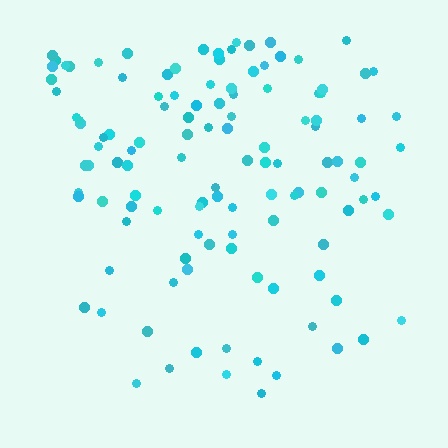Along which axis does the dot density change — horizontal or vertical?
Vertical.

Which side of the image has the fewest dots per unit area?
The bottom.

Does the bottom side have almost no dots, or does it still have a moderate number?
Still a moderate number, just noticeably fewer than the top.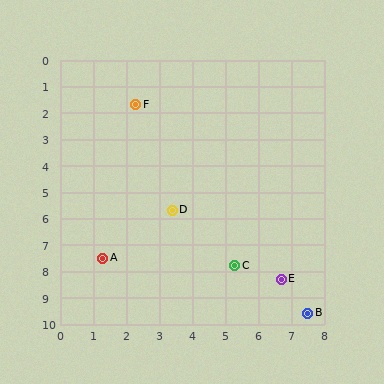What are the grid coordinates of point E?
Point E is at approximately (6.7, 8.3).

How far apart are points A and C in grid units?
Points A and C are about 4.0 grid units apart.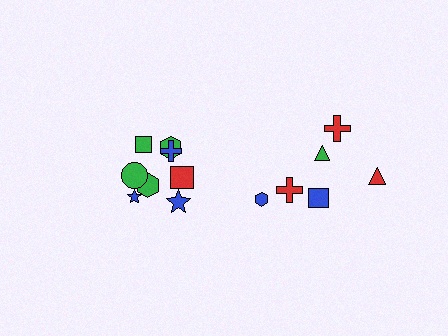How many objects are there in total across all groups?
There are 14 objects.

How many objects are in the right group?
There are 6 objects.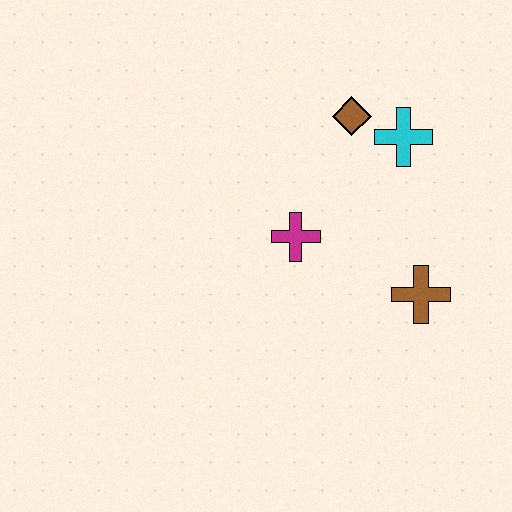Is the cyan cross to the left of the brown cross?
Yes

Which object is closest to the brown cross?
The magenta cross is closest to the brown cross.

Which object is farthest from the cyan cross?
The brown cross is farthest from the cyan cross.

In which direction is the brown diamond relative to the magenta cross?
The brown diamond is above the magenta cross.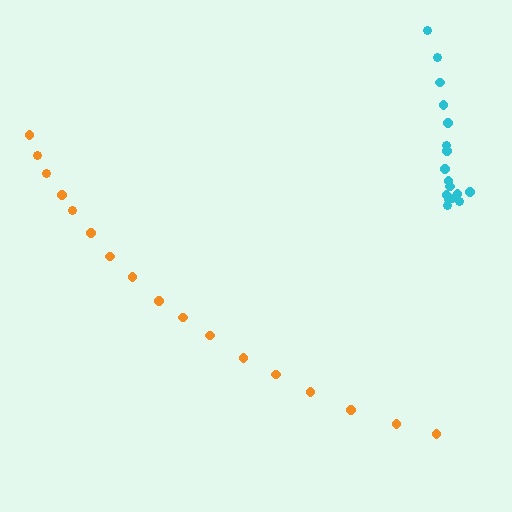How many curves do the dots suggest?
There are 2 distinct paths.